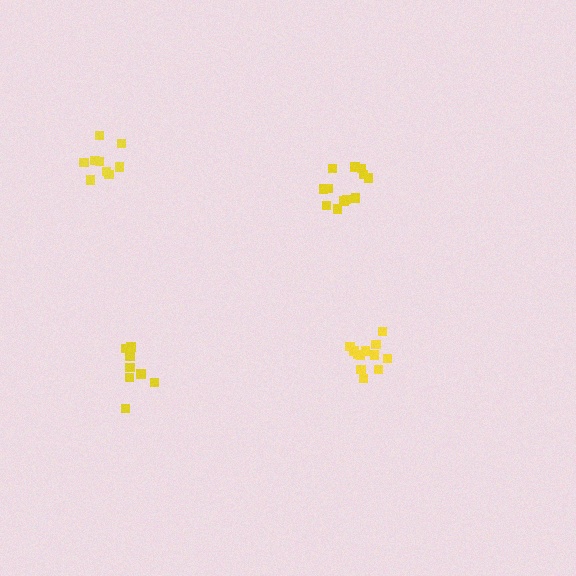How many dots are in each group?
Group 1: 9 dots, Group 2: 12 dots, Group 3: 9 dots, Group 4: 12 dots (42 total).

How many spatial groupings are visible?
There are 4 spatial groupings.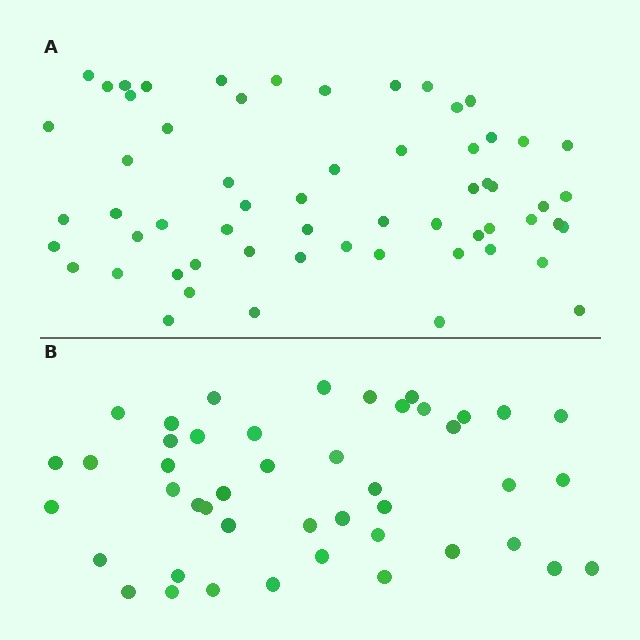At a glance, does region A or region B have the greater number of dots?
Region A (the top region) has more dots.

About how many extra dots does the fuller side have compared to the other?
Region A has approximately 15 more dots than region B.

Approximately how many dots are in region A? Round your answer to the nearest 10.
About 60 dots.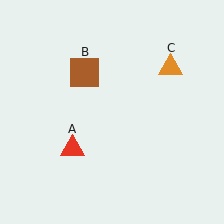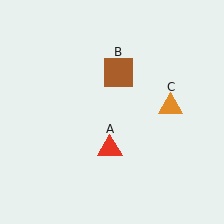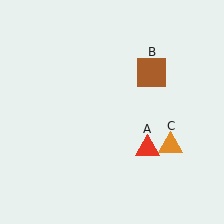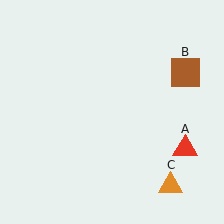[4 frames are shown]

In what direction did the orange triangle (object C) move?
The orange triangle (object C) moved down.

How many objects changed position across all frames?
3 objects changed position: red triangle (object A), brown square (object B), orange triangle (object C).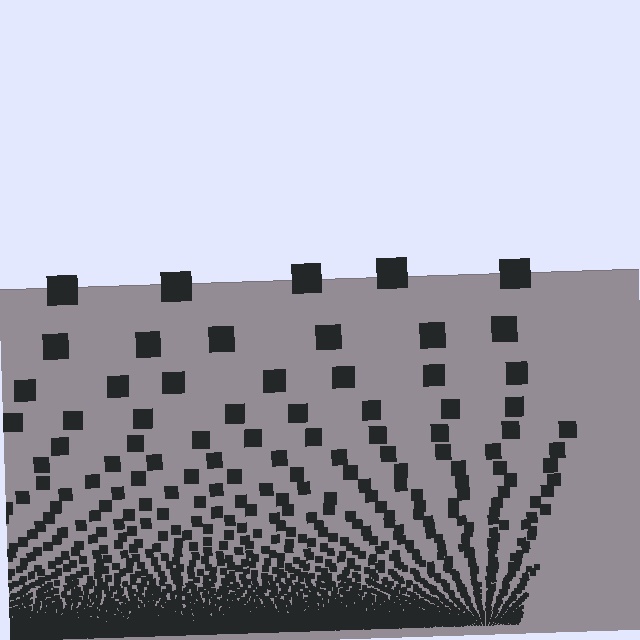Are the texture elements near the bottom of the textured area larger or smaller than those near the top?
Smaller. The gradient is inverted — elements near the bottom are smaller and denser.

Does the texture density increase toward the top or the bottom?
Density increases toward the bottom.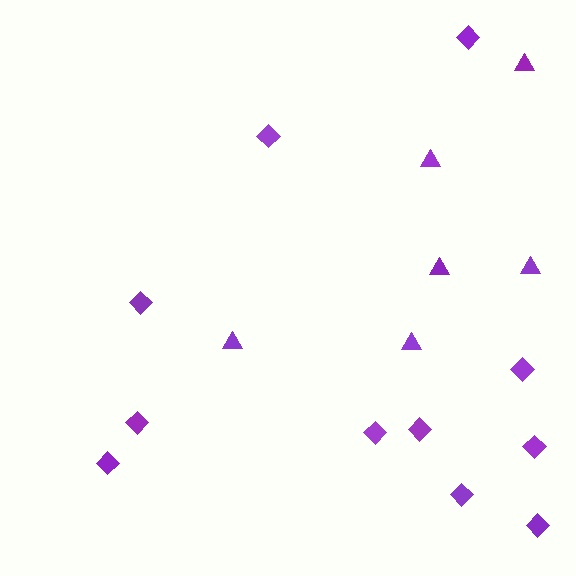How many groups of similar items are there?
There are 2 groups: one group of diamonds (11) and one group of triangles (6).